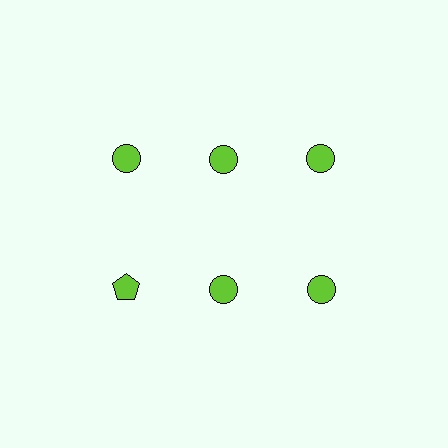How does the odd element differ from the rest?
It has a different shape: pentagon instead of circle.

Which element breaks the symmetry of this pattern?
The lime pentagon in the second row, leftmost column breaks the symmetry. All other shapes are lime circles.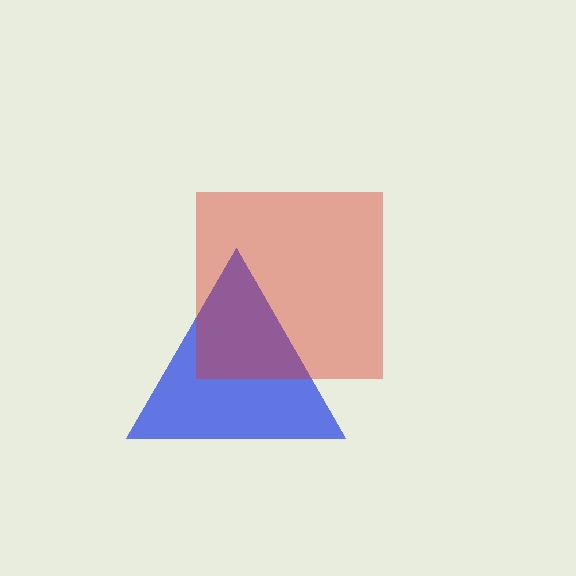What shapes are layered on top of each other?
The layered shapes are: a blue triangle, a red square.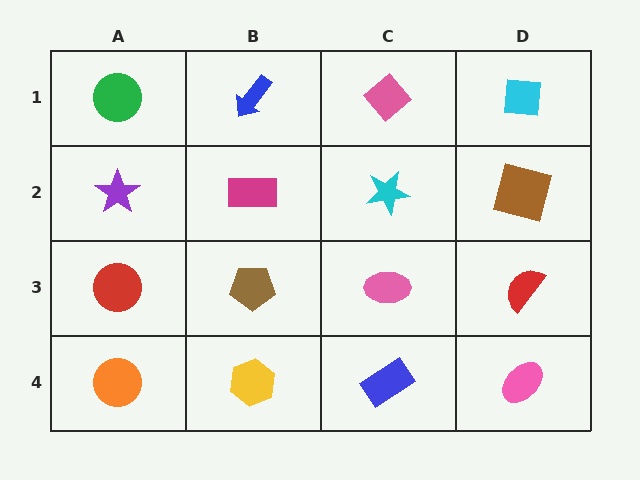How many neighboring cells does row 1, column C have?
3.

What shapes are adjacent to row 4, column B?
A brown pentagon (row 3, column B), an orange circle (row 4, column A), a blue rectangle (row 4, column C).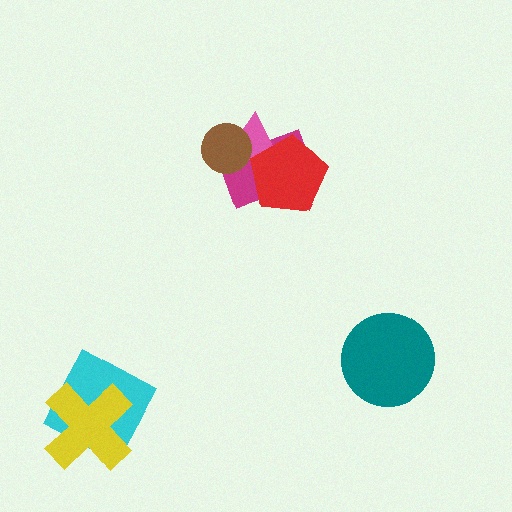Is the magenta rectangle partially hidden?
Yes, it is partially covered by another shape.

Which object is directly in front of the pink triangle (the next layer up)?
The brown circle is directly in front of the pink triangle.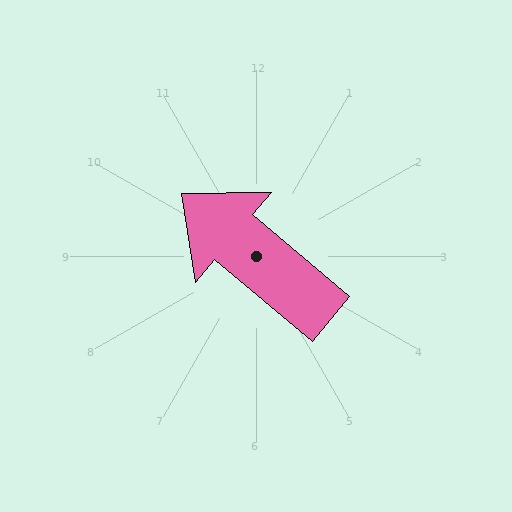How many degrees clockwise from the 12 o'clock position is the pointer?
Approximately 310 degrees.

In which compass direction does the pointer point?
Northwest.